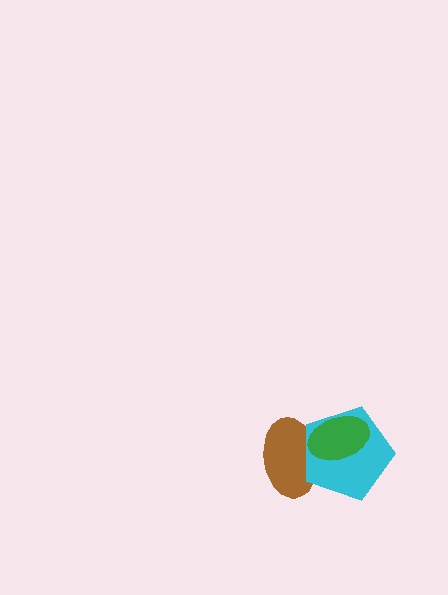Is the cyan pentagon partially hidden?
Yes, it is partially covered by another shape.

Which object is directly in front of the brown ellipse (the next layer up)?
The cyan pentagon is directly in front of the brown ellipse.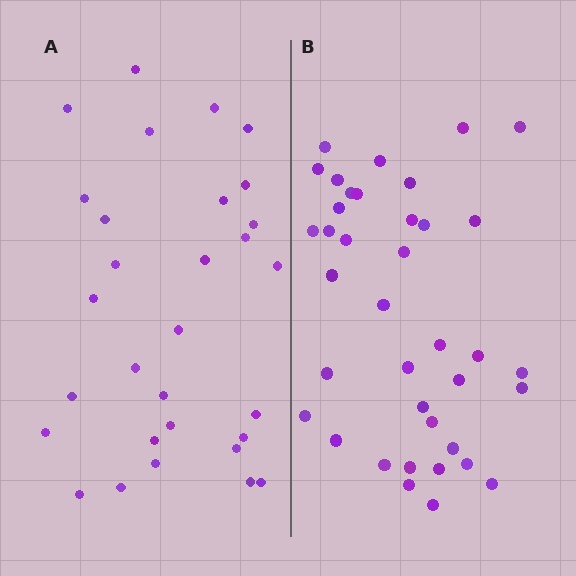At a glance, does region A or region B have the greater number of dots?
Region B (the right region) has more dots.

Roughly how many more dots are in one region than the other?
Region B has roughly 8 or so more dots than region A.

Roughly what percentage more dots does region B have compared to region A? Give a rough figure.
About 25% more.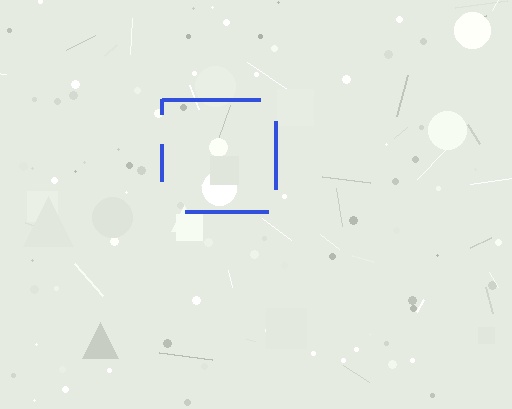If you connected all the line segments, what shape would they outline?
They would outline a square.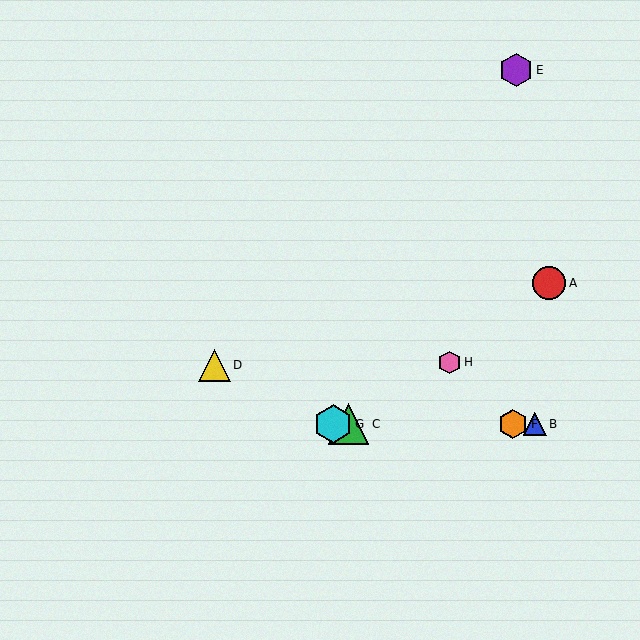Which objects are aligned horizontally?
Objects B, C, F, G are aligned horizontally.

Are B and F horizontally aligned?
Yes, both are at y≈424.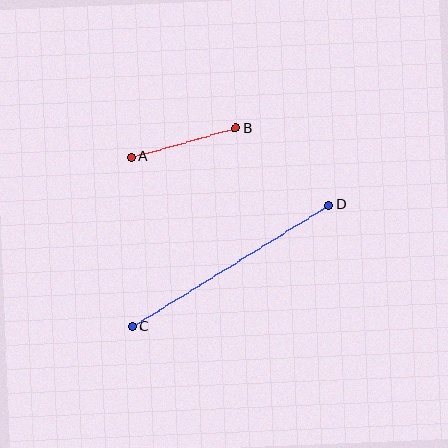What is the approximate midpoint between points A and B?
The midpoint is at approximately (184, 143) pixels.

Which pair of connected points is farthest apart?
Points C and D are farthest apart.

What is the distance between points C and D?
The distance is approximately 231 pixels.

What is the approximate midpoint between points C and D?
The midpoint is at approximately (231, 266) pixels.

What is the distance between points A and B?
The distance is approximately 108 pixels.